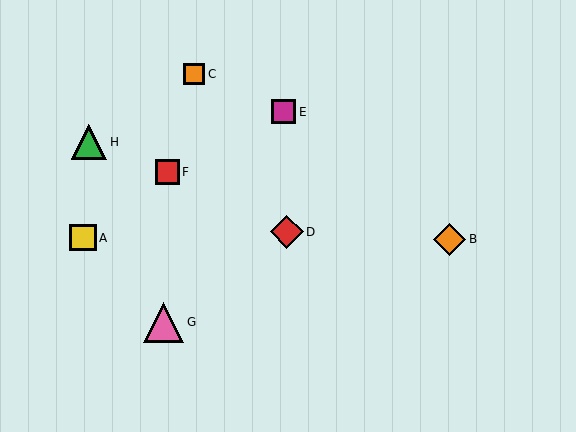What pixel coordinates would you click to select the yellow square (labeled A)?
Click at (83, 238) to select the yellow square A.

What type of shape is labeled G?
Shape G is a pink triangle.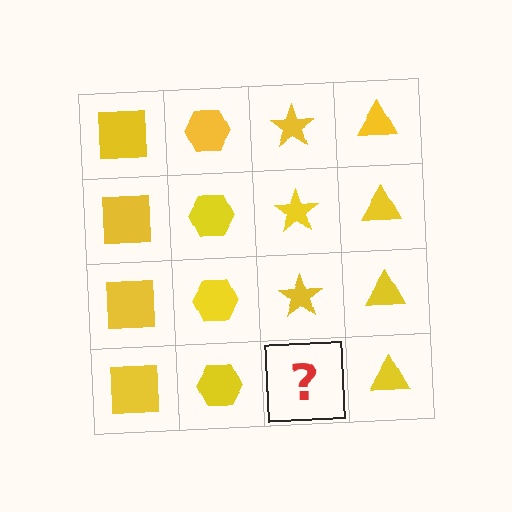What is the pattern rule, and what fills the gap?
The rule is that each column has a consistent shape. The gap should be filled with a yellow star.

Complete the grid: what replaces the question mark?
The question mark should be replaced with a yellow star.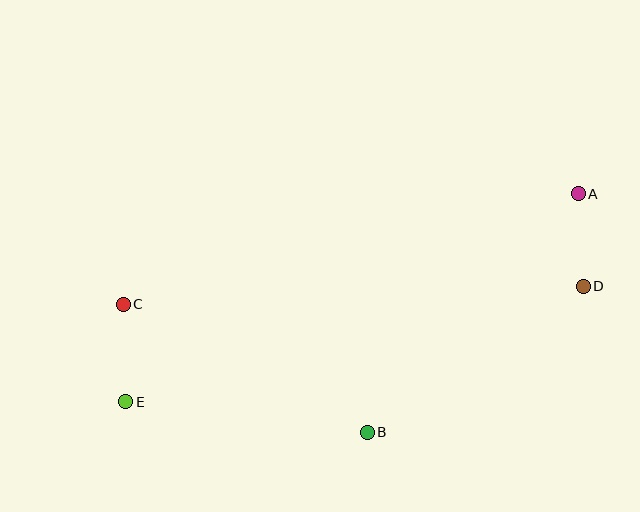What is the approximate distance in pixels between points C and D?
The distance between C and D is approximately 461 pixels.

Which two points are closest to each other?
Points A and D are closest to each other.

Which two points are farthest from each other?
Points A and E are farthest from each other.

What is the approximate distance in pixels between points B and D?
The distance between B and D is approximately 261 pixels.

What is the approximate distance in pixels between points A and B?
The distance between A and B is approximately 319 pixels.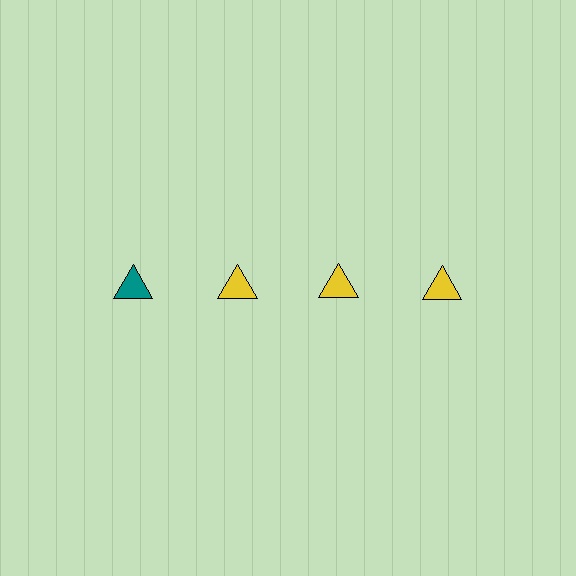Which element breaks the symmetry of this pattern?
The teal triangle in the top row, leftmost column breaks the symmetry. All other shapes are yellow triangles.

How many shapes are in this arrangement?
There are 4 shapes arranged in a grid pattern.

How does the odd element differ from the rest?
It has a different color: teal instead of yellow.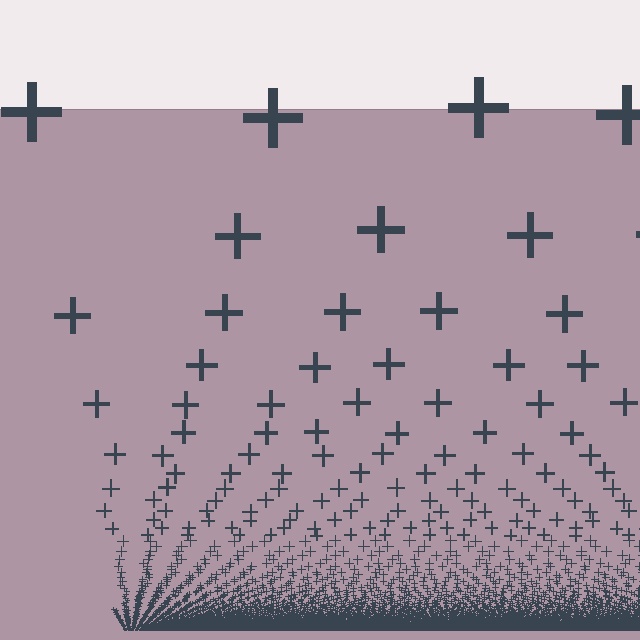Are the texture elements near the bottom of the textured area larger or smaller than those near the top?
Smaller. The gradient is inverted — elements near the bottom are smaller and denser.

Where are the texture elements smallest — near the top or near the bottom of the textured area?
Near the bottom.